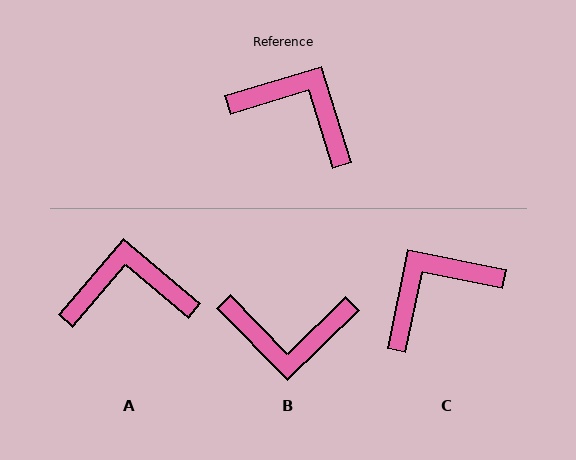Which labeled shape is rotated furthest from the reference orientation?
B, about 153 degrees away.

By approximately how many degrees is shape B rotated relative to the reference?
Approximately 153 degrees clockwise.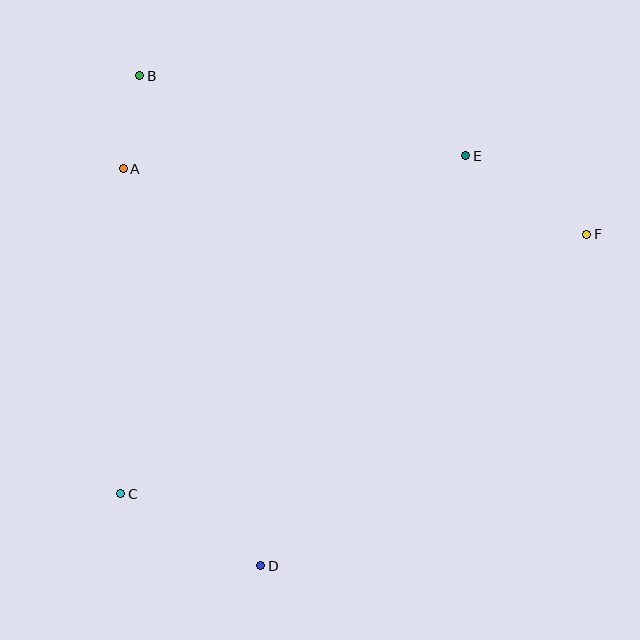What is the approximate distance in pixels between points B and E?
The distance between B and E is approximately 336 pixels.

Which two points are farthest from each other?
Points C and F are farthest from each other.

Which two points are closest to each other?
Points A and B are closest to each other.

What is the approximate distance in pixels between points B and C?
The distance between B and C is approximately 418 pixels.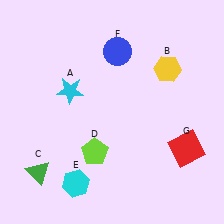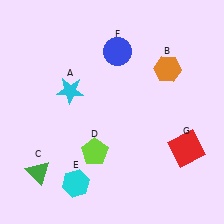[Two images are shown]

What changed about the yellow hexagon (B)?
In Image 1, B is yellow. In Image 2, it changed to orange.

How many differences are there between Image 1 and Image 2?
There is 1 difference between the two images.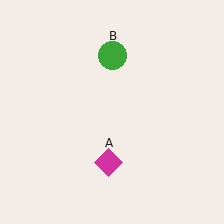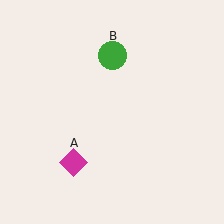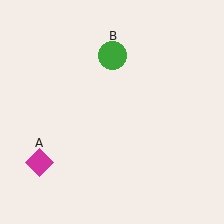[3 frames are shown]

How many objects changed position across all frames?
1 object changed position: magenta diamond (object A).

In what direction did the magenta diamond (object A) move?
The magenta diamond (object A) moved left.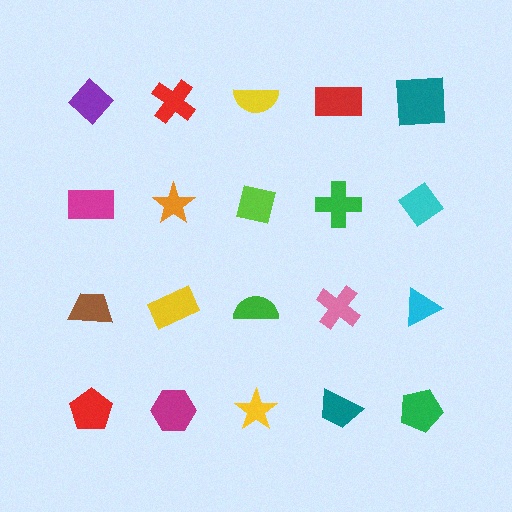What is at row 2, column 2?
An orange star.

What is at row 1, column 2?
A red cross.